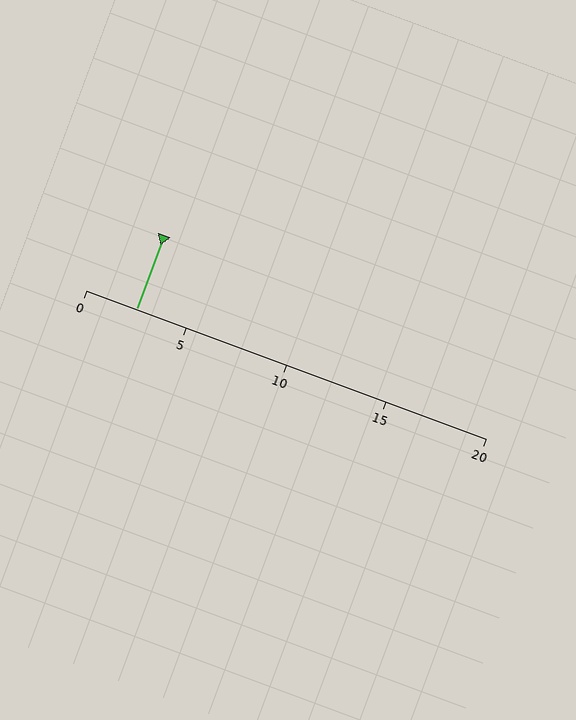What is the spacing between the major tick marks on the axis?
The major ticks are spaced 5 apart.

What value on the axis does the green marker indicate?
The marker indicates approximately 2.5.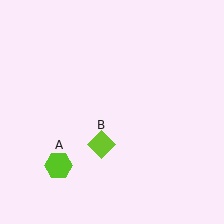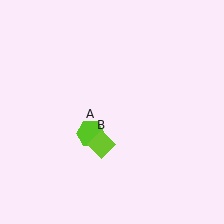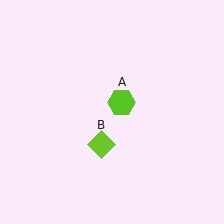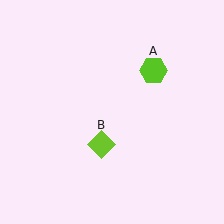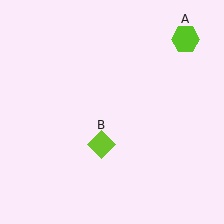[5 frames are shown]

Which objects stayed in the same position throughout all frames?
Lime diamond (object B) remained stationary.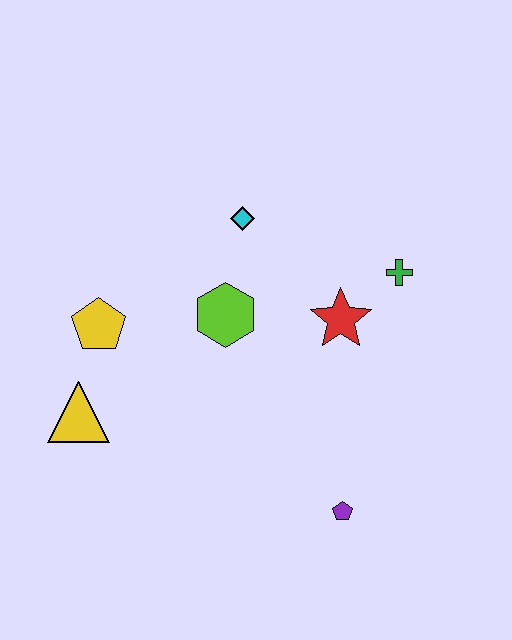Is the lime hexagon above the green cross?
No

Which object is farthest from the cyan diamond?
The purple pentagon is farthest from the cyan diamond.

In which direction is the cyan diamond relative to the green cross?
The cyan diamond is to the left of the green cross.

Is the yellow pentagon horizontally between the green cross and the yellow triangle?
Yes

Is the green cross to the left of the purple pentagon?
No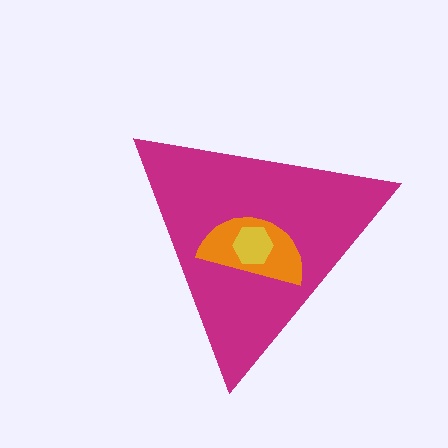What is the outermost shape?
The magenta triangle.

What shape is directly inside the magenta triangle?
The orange semicircle.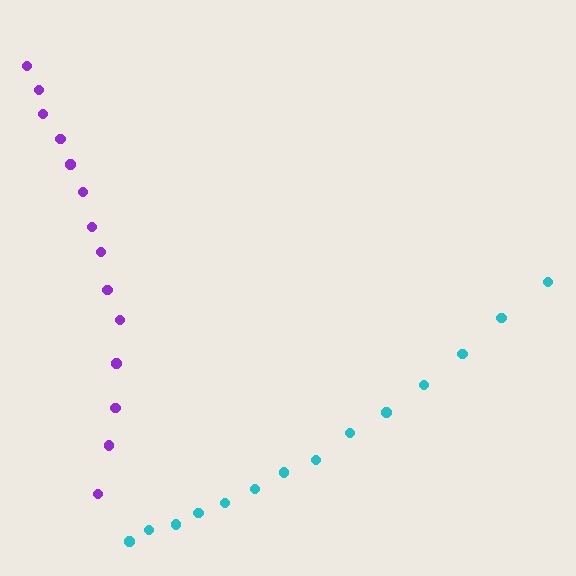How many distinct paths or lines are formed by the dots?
There are 2 distinct paths.